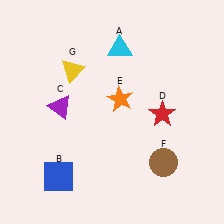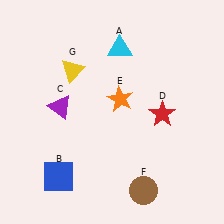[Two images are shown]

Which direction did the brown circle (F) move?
The brown circle (F) moved down.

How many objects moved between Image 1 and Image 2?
1 object moved between the two images.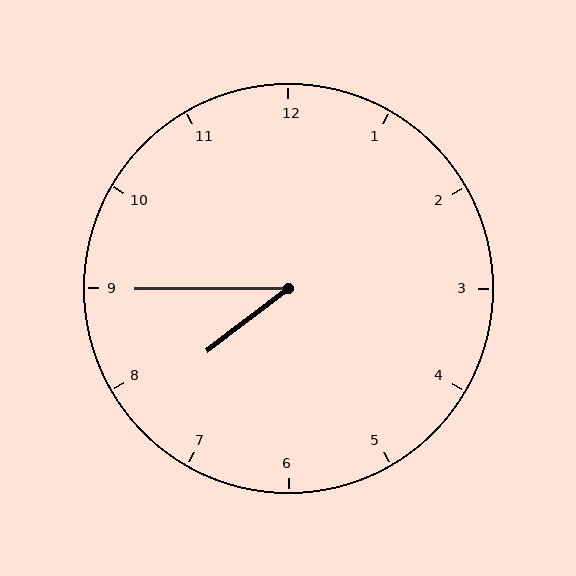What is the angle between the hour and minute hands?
Approximately 38 degrees.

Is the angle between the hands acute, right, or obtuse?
It is acute.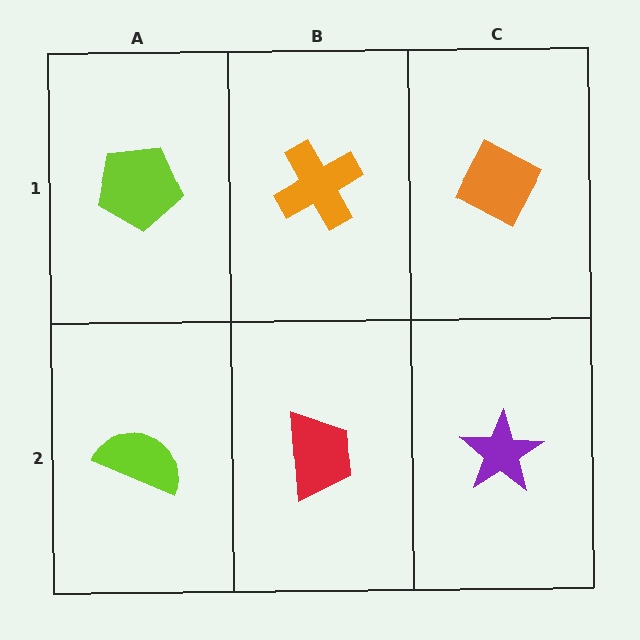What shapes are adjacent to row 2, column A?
A lime pentagon (row 1, column A), a red trapezoid (row 2, column B).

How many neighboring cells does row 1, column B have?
3.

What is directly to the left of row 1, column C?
An orange cross.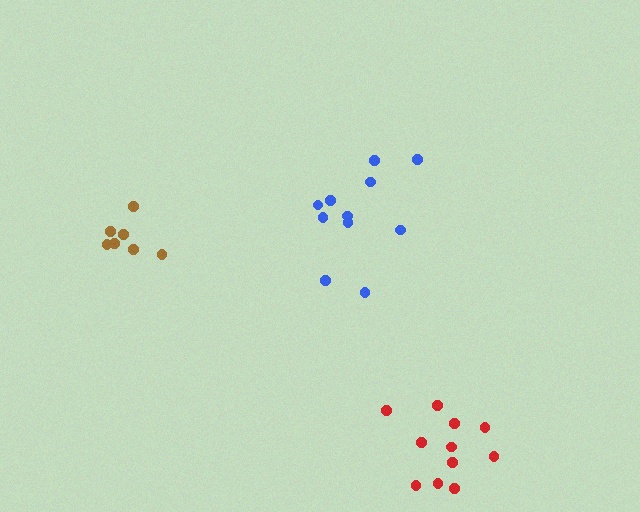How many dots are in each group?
Group 1: 7 dots, Group 2: 11 dots, Group 3: 11 dots (29 total).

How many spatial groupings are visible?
There are 3 spatial groupings.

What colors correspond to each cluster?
The clusters are colored: brown, red, blue.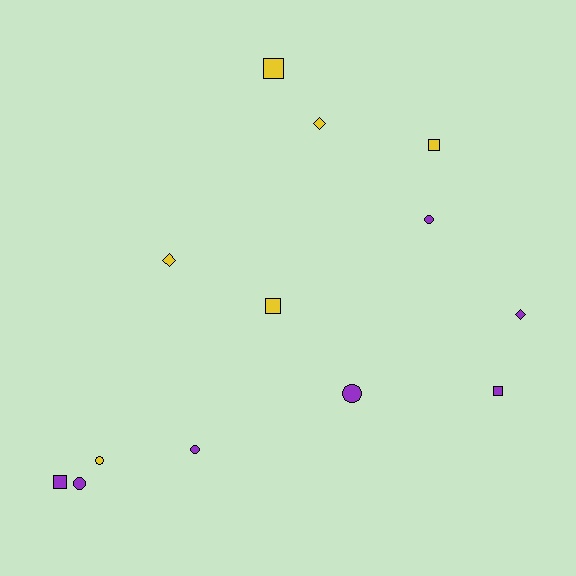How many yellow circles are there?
There is 1 yellow circle.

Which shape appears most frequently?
Square, with 5 objects.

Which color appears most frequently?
Purple, with 7 objects.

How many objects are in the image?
There are 13 objects.